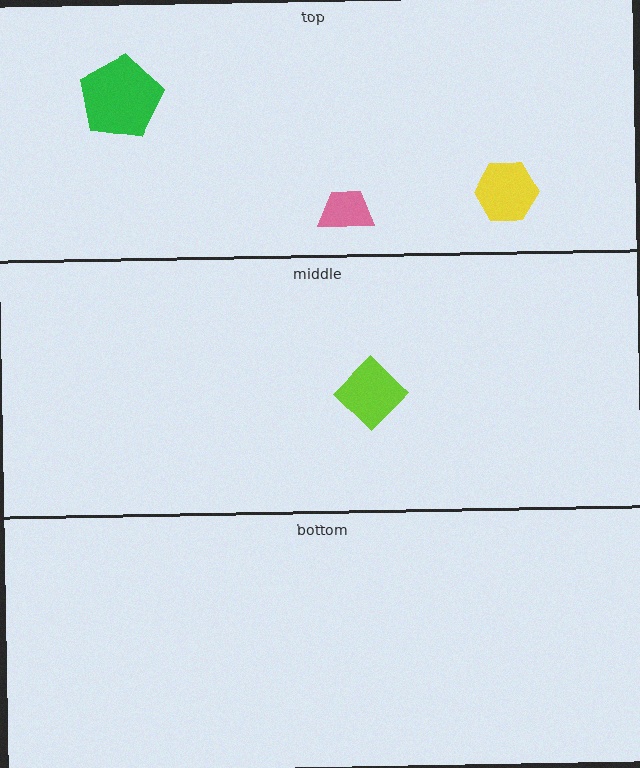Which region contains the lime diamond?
The middle region.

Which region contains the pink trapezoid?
The top region.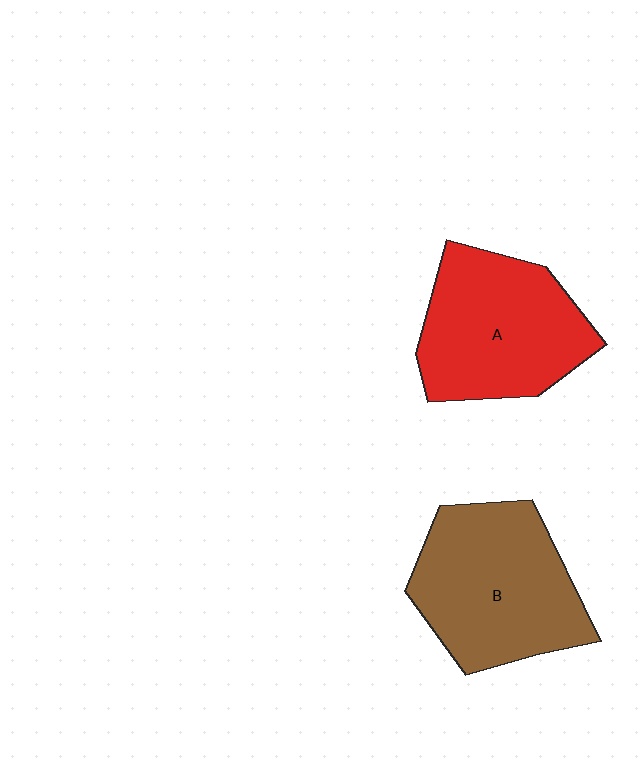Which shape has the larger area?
Shape B (brown).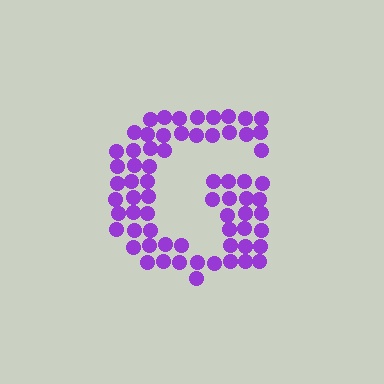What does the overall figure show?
The overall figure shows the letter G.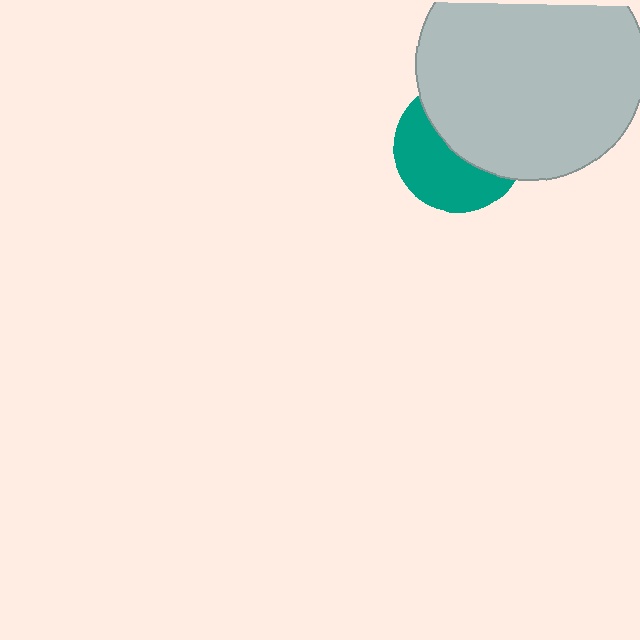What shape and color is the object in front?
The object in front is a light gray circle.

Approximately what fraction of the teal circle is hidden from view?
Roughly 50% of the teal circle is hidden behind the light gray circle.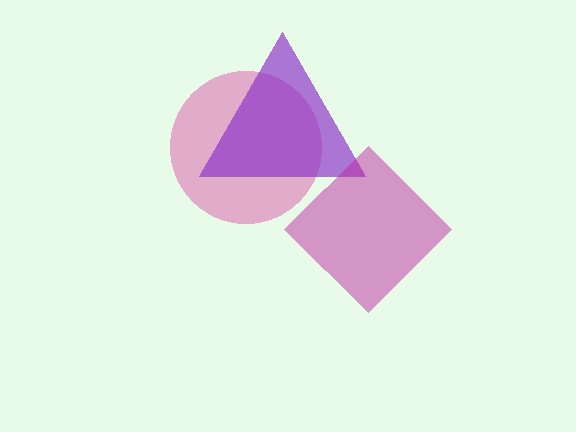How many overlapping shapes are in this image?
There are 3 overlapping shapes in the image.